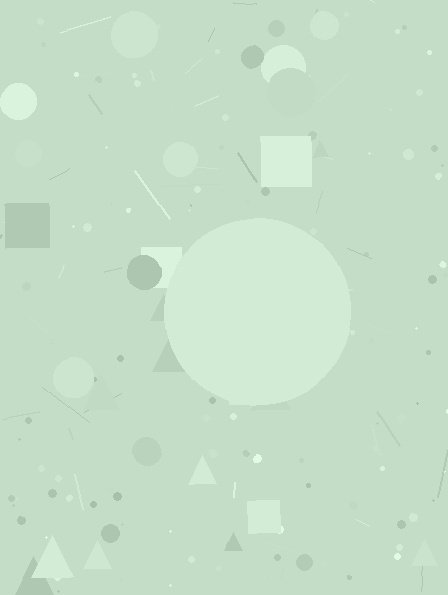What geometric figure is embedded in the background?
A circle is embedded in the background.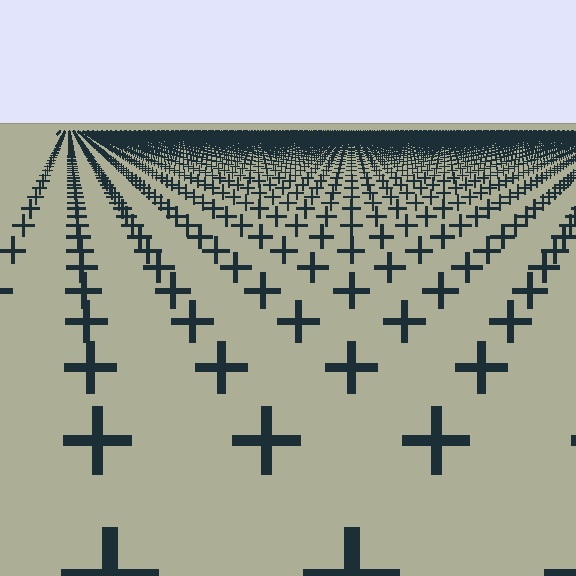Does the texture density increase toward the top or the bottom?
Density increases toward the top.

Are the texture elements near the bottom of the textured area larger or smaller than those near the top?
Larger. Near the bottom, elements are closer to the viewer and appear at a bigger on-screen size.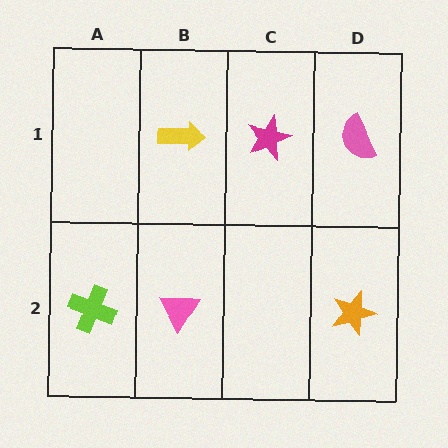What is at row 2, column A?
A lime cross.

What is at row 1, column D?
A pink semicircle.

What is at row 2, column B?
A pink triangle.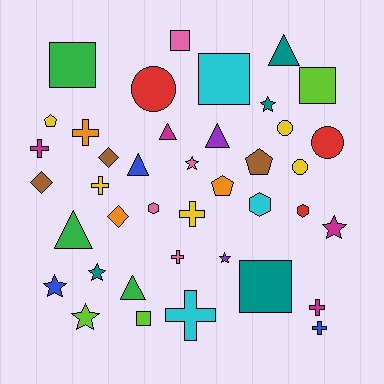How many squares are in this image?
There are 6 squares.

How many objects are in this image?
There are 40 objects.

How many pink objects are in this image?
There are 4 pink objects.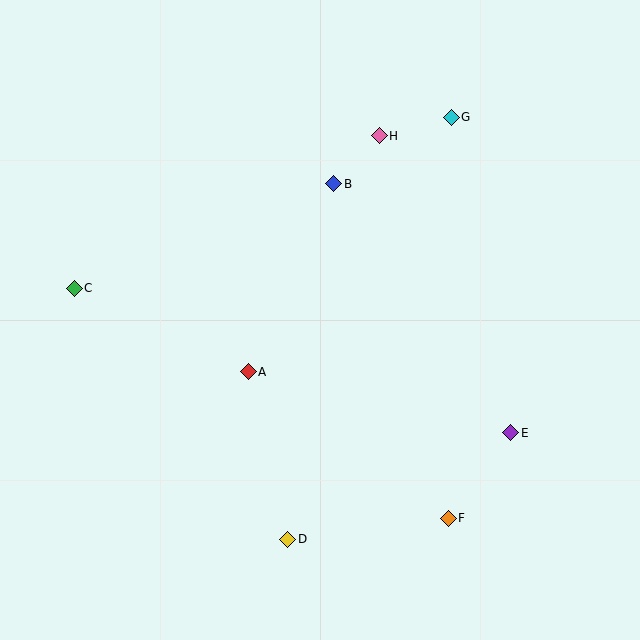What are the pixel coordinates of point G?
Point G is at (451, 117).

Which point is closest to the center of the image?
Point A at (248, 372) is closest to the center.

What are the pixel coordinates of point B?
Point B is at (334, 184).